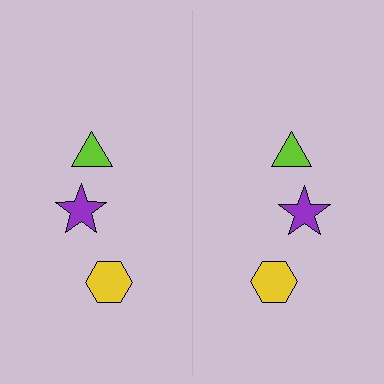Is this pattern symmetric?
Yes, this pattern has bilateral (reflection) symmetry.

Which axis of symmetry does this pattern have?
The pattern has a vertical axis of symmetry running through the center of the image.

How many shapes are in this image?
There are 6 shapes in this image.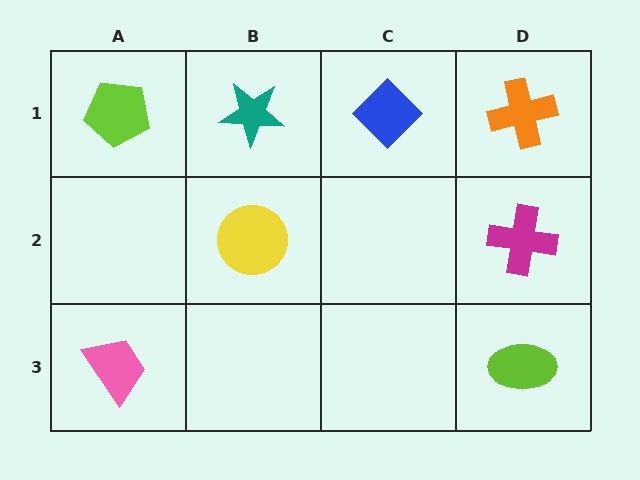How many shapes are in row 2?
2 shapes.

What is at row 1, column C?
A blue diamond.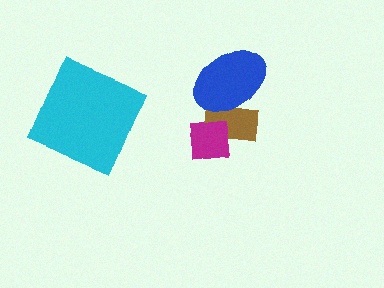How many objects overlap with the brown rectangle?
2 objects overlap with the brown rectangle.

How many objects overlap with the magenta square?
1 object overlaps with the magenta square.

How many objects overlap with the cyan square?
0 objects overlap with the cyan square.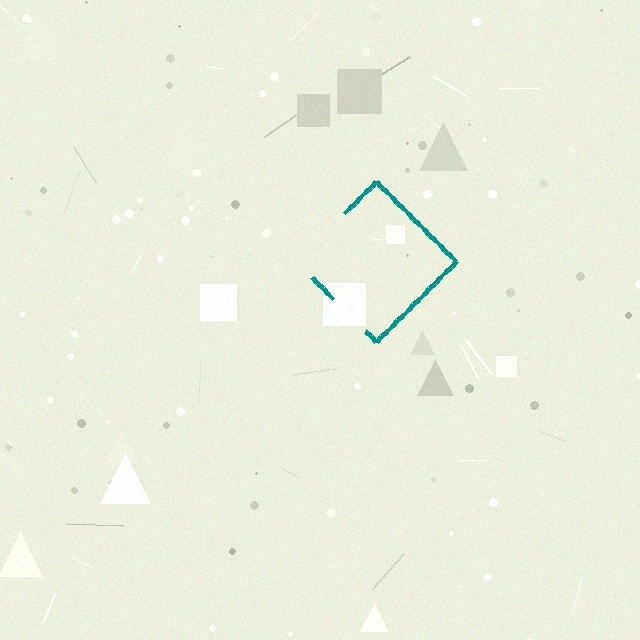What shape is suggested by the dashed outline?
The dashed outline suggests a diamond.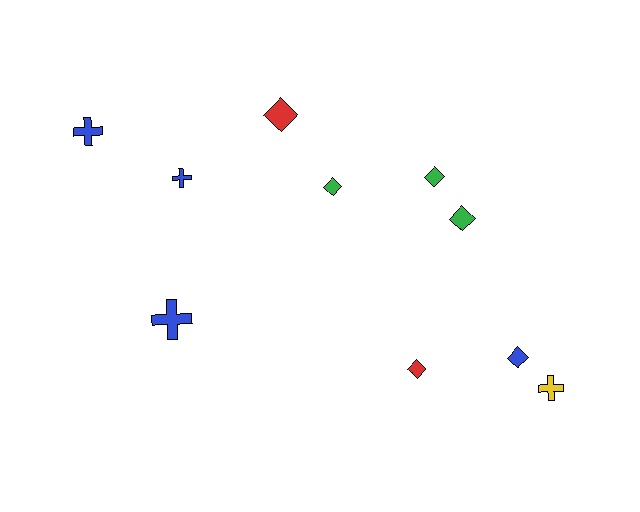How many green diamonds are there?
There are 3 green diamonds.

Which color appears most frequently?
Blue, with 4 objects.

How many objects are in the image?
There are 10 objects.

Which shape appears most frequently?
Diamond, with 6 objects.